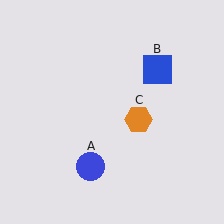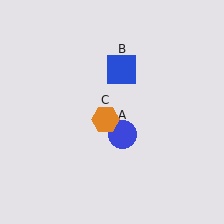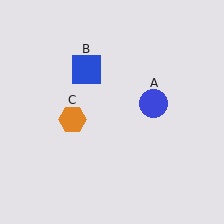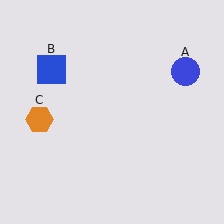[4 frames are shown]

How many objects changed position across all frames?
3 objects changed position: blue circle (object A), blue square (object B), orange hexagon (object C).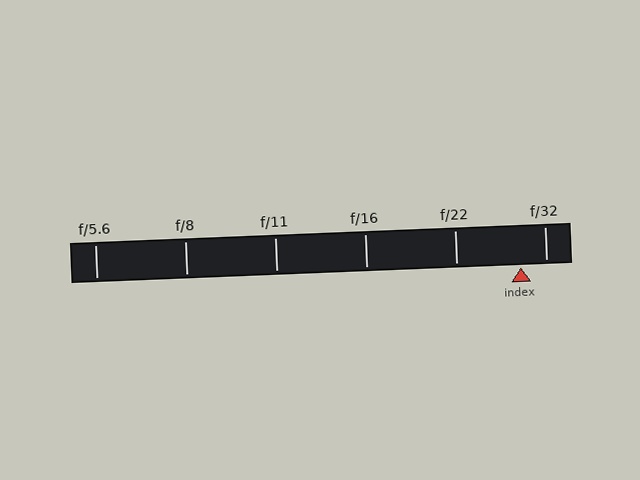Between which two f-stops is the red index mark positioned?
The index mark is between f/22 and f/32.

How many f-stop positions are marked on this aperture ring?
There are 6 f-stop positions marked.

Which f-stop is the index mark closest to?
The index mark is closest to f/32.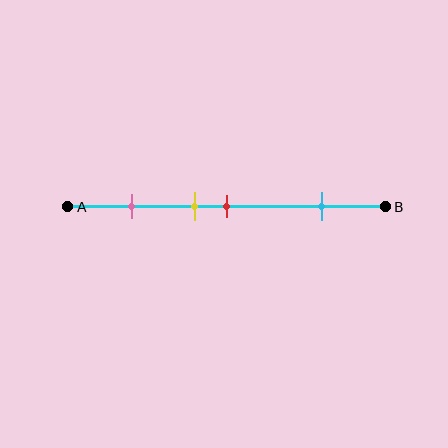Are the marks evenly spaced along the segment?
No, the marks are not evenly spaced.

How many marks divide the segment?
There are 4 marks dividing the segment.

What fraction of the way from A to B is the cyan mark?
The cyan mark is approximately 80% (0.8) of the way from A to B.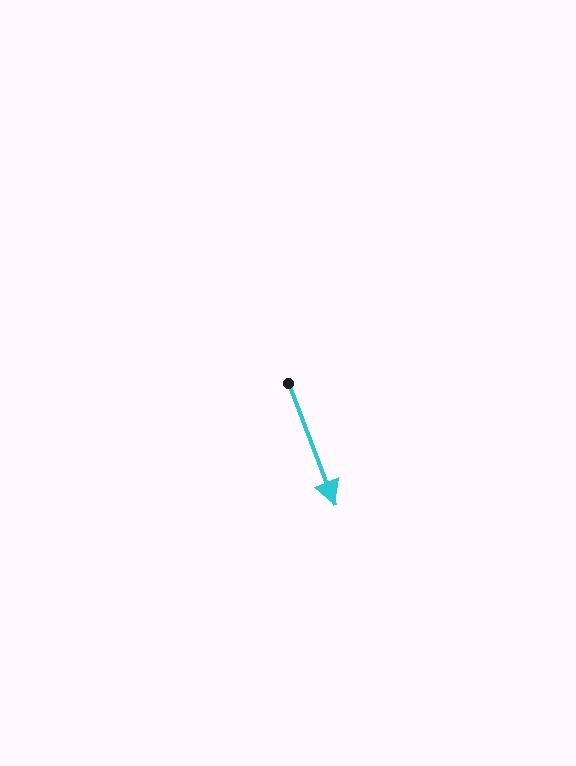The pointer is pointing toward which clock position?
Roughly 5 o'clock.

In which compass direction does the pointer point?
South.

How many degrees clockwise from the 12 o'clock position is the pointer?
Approximately 159 degrees.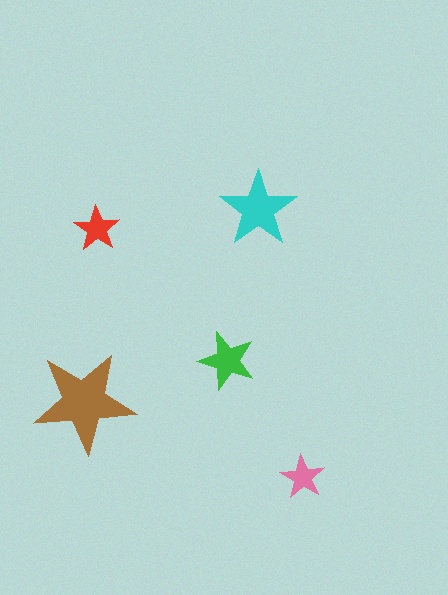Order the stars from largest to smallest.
the brown one, the cyan one, the green one, the red one, the pink one.